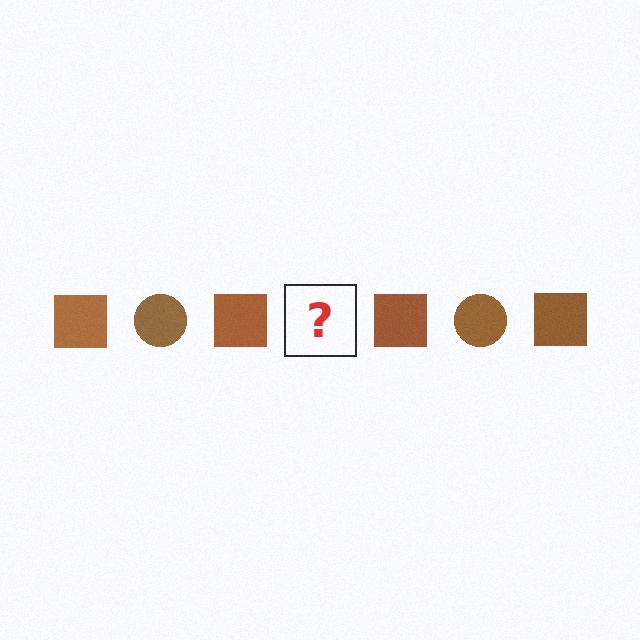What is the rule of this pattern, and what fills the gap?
The rule is that the pattern cycles through square, circle shapes in brown. The gap should be filled with a brown circle.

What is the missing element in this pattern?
The missing element is a brown circle.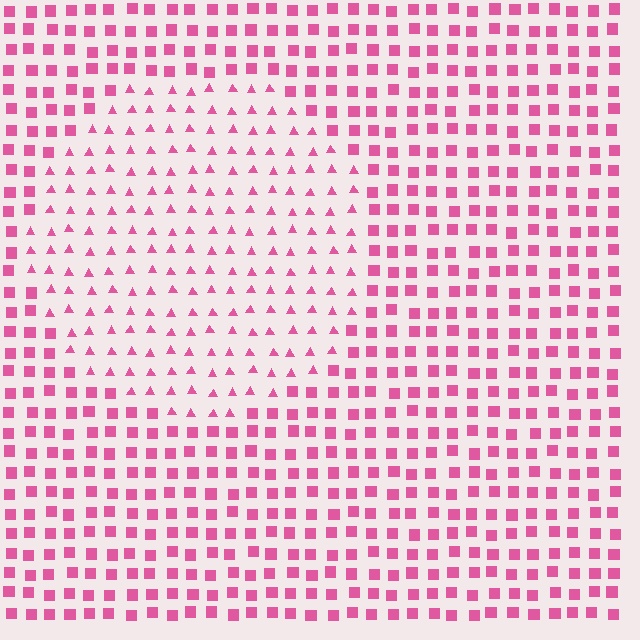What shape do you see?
I see a circle.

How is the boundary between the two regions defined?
The boundary is defined by a change in element shape: triangles inside vs. squares outside. All elements share the same color and spacing.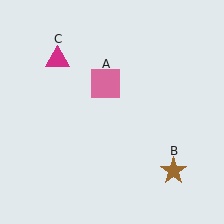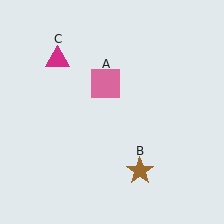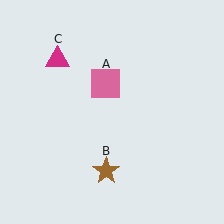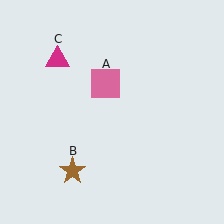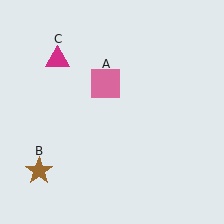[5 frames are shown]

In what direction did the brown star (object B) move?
The brown star (object B) moved left.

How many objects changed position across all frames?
1 object changed position: brown star (object B).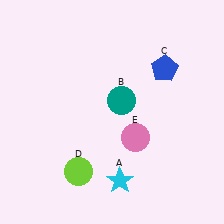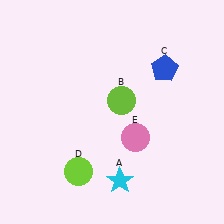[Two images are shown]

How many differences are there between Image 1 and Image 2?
There is 1 difference between the two images.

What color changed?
The circle (B) changed from teal in Image 1 to lime in Image 2.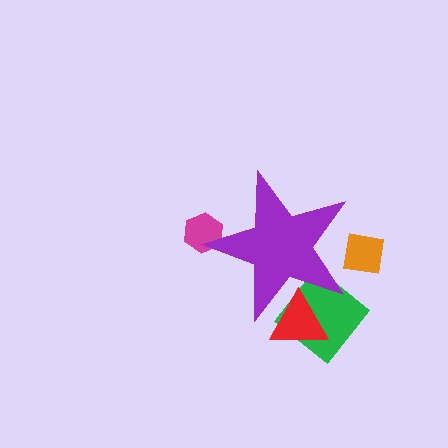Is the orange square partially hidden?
Yes, the orange square is partially hidden behind the purple star.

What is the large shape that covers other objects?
A purple star.